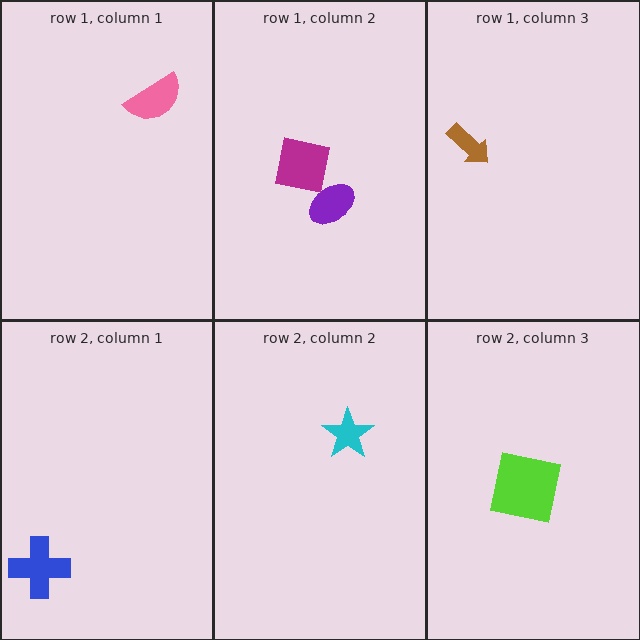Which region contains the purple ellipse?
The row 1, column 2 region.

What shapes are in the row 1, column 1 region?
The pink semicircle.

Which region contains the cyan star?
The row 2, column 2 region.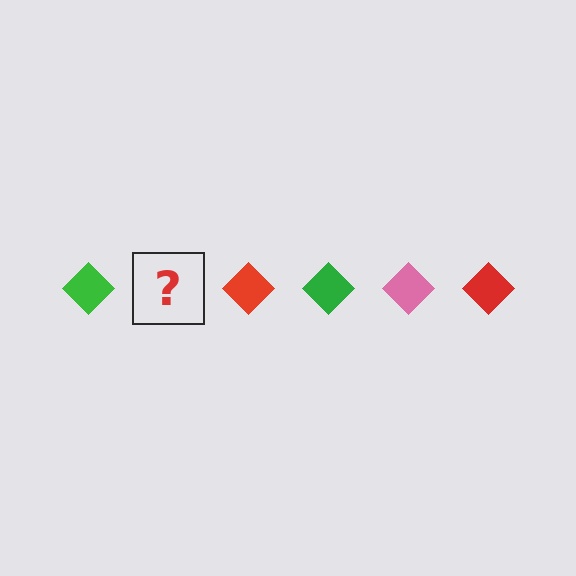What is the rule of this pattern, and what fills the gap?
The rule is that the pattern cycles through green, pink, red diamonds. The gap should be filled with a pink diamond.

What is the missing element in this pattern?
The missing element is a pink diamond.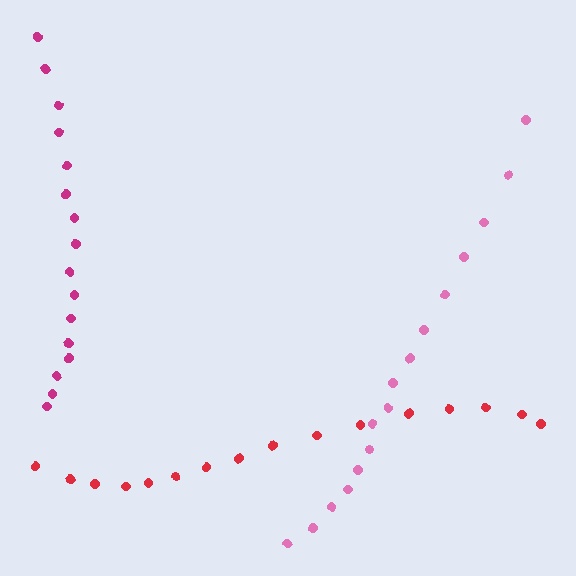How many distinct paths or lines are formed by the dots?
There are 3 distinct paths.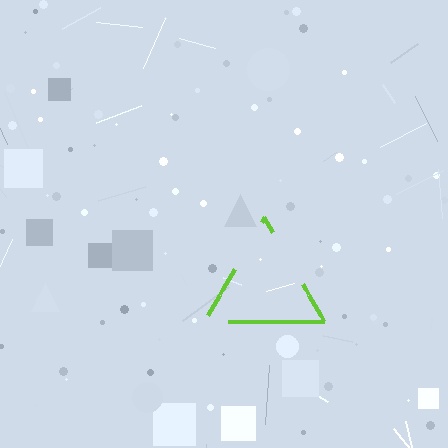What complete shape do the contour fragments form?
The contour fragments form a triangle.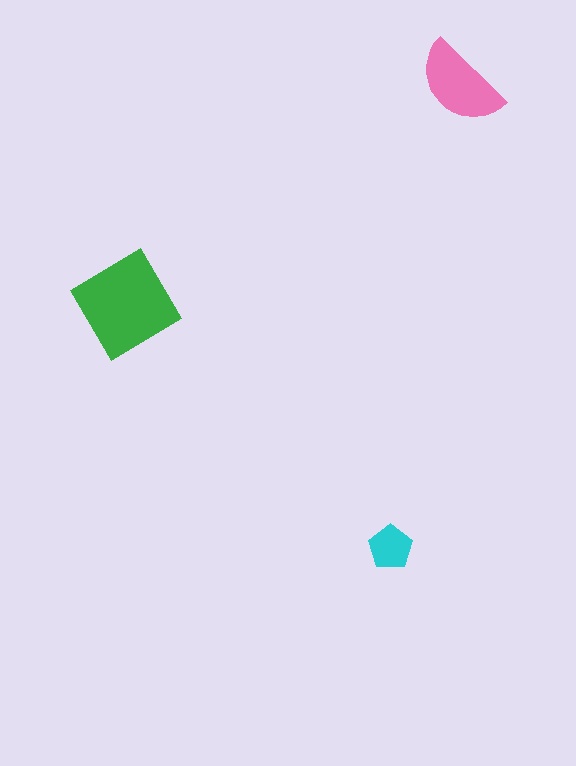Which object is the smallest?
The cyan pentagon.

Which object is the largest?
The green diamond.